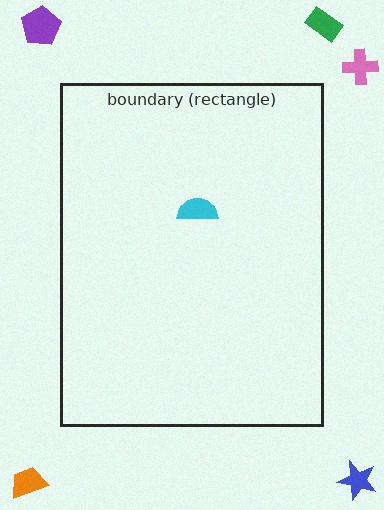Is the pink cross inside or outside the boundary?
Outside.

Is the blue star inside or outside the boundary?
Outside.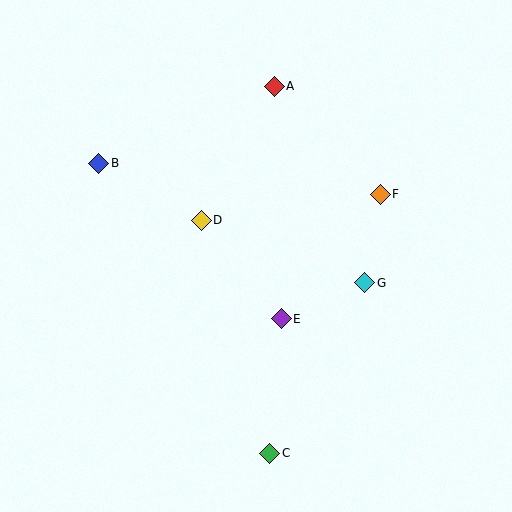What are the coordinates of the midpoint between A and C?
The midpoint between A and C is at (272, 270).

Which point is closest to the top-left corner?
Point B is closest to the top-left corner.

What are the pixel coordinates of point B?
Point B is at (99, 164).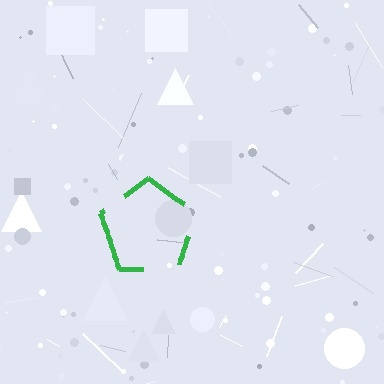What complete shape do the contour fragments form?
The contour fragments form a pentagon.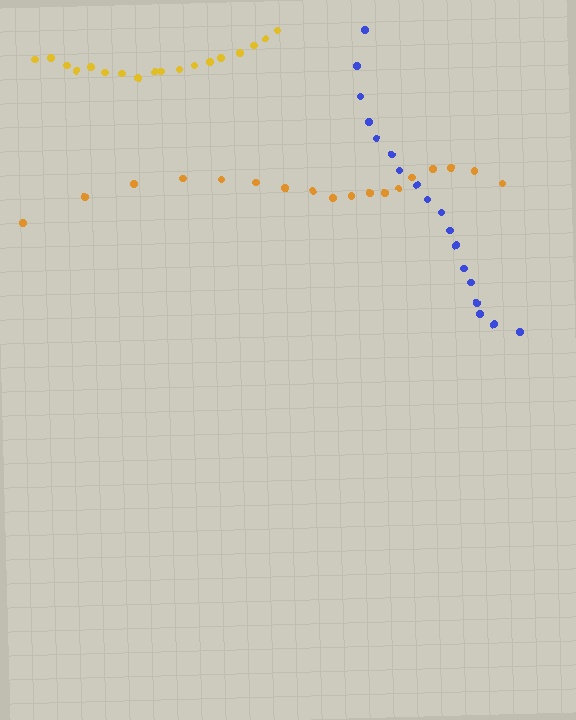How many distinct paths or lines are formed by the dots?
There are 3 distinct paths.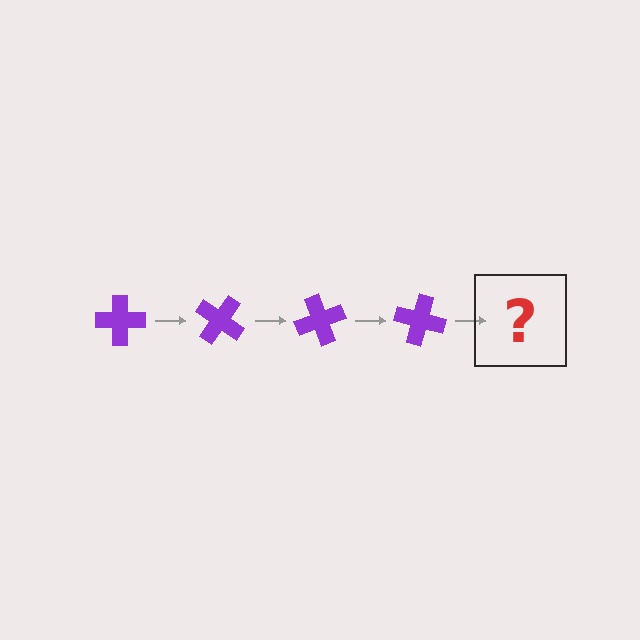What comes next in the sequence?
The next element should be a purple cross rotated 140 degrees.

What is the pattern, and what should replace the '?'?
The pattern is that the cross rotates 35 degrees each step. The '?' should be a purple cross rotated 140 degrees.